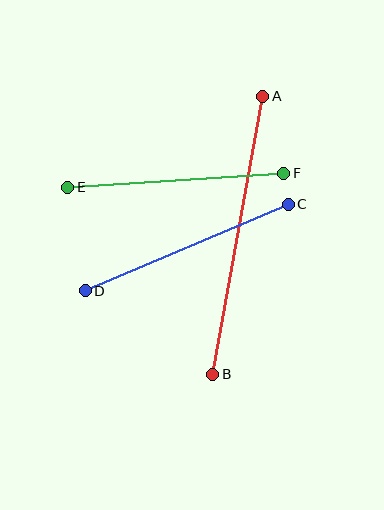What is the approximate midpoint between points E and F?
The midpoint is at approximately (176, 180) pixels.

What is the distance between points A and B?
The distance is approximately 283 pixels.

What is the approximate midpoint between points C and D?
The midpoint is at approximately (187, 248) pixels.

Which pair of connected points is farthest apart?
Points A and B are farthest apart.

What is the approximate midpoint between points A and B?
The midpoint is at approximately (238, 235) pixels.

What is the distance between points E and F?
The distance is approximately 216 pixels.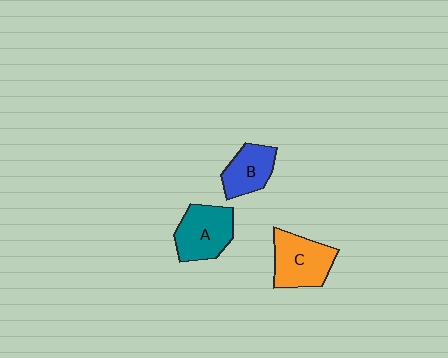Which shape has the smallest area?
Shape B (blue).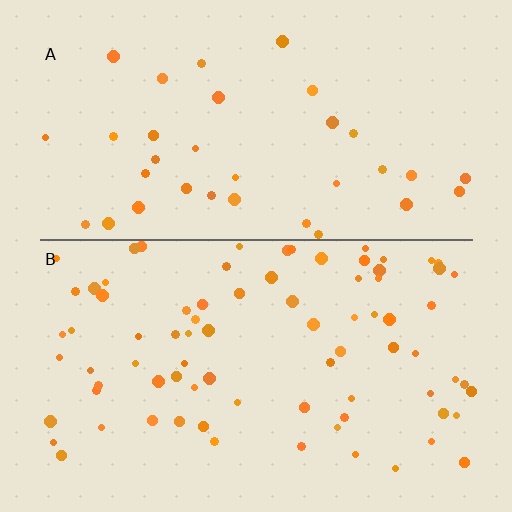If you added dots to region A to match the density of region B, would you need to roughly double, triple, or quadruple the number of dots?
Approximately double.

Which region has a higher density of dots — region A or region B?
B (the bottom).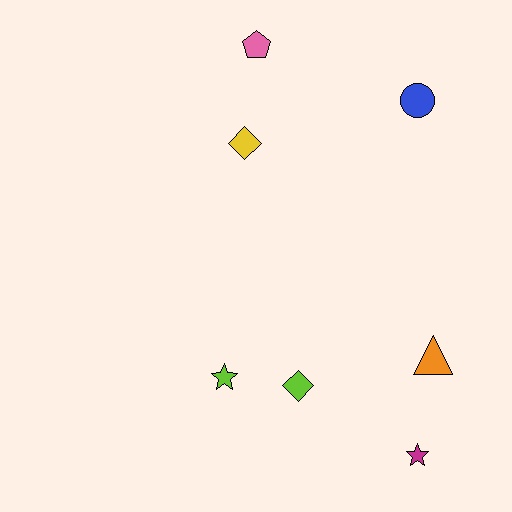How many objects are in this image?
There are 7 objects.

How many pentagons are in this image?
There is 1 pentagon.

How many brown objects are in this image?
There are no brown objects.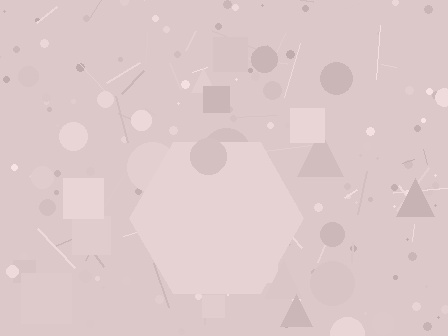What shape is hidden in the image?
A hexagon is hidden in the image.